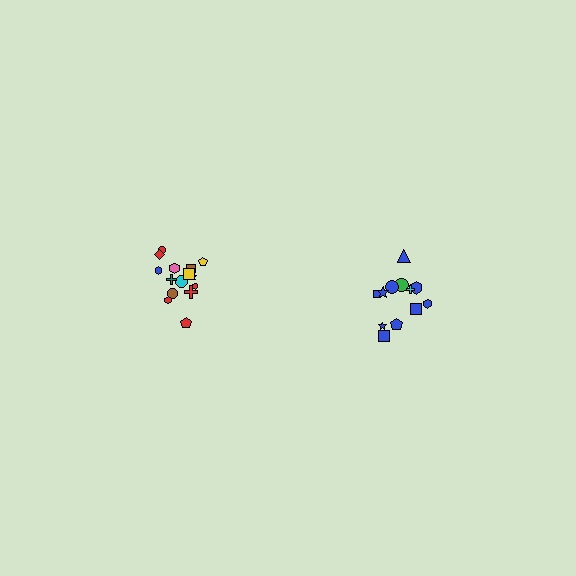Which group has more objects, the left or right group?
The left group.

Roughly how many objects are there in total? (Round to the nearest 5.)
Roughly 25 objects in total.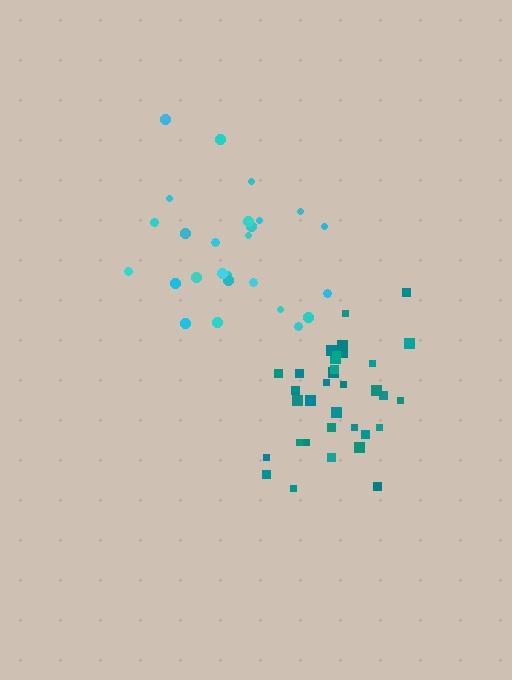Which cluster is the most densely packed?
Teal.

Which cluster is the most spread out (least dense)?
Cyan.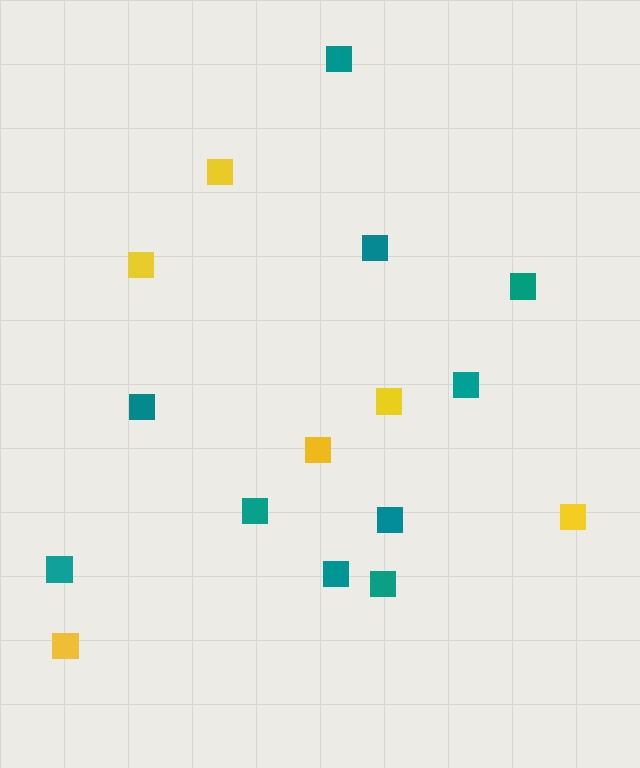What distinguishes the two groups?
There are 2 groups: one group of yellow squares (6) and one group of teal squares (10).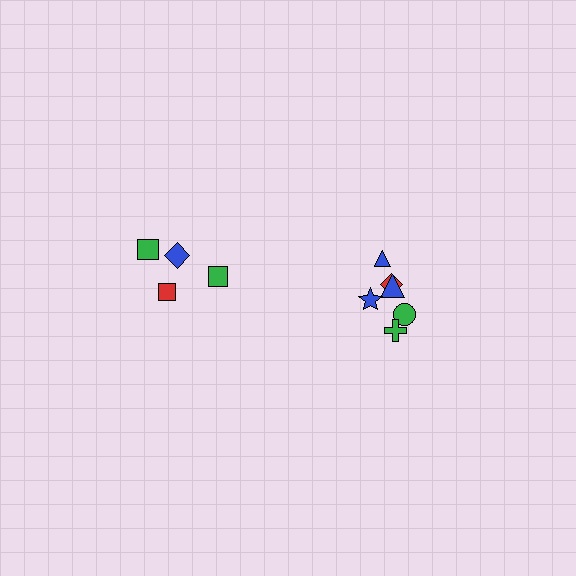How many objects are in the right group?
There are 6 objects.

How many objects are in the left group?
There are 4 objects.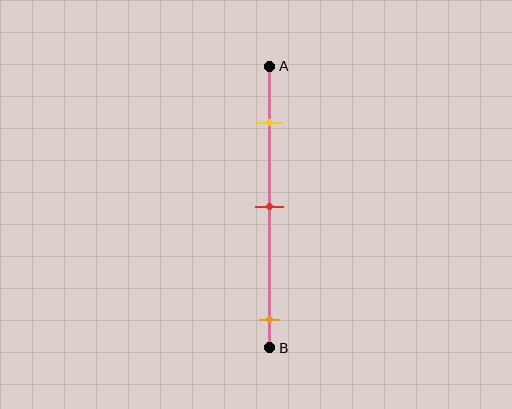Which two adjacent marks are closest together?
The yellow and red marks are the closest adjacent pair.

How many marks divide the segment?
There are 3 marks dividing the segment.